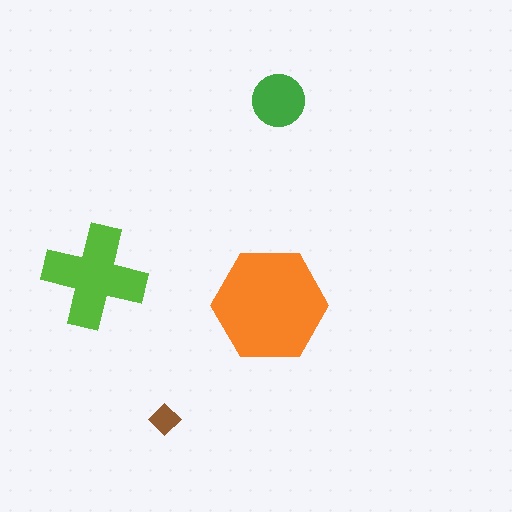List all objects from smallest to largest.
The brown diamond, the green circle, the lime cross, the orange hexagon.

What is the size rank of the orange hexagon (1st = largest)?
1st.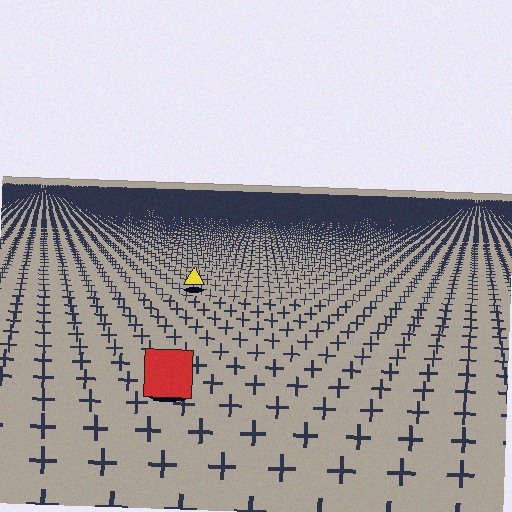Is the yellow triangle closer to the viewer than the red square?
No. The red square is closer — you can tell from the texture gradient: the ground texture is coarser near it.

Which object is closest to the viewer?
The red square is closest. The texture marks near it are larger and more spread out.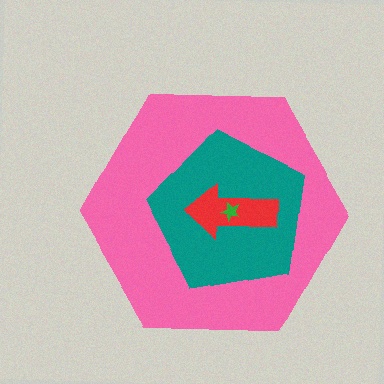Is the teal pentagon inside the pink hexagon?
Yes.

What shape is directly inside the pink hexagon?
The teal pentagon.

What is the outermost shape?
The pink hexagon.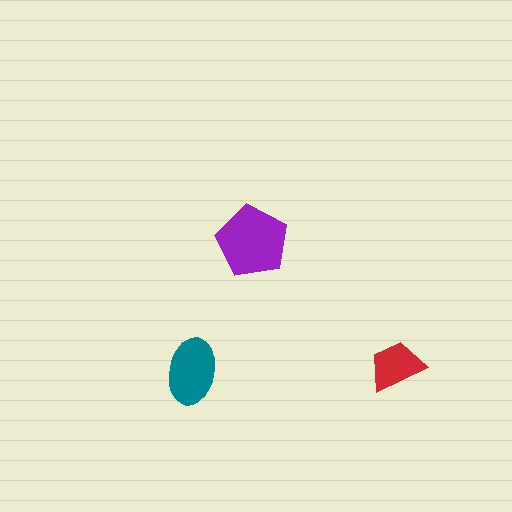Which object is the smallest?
The red trapezoid.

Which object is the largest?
The purple pentagon.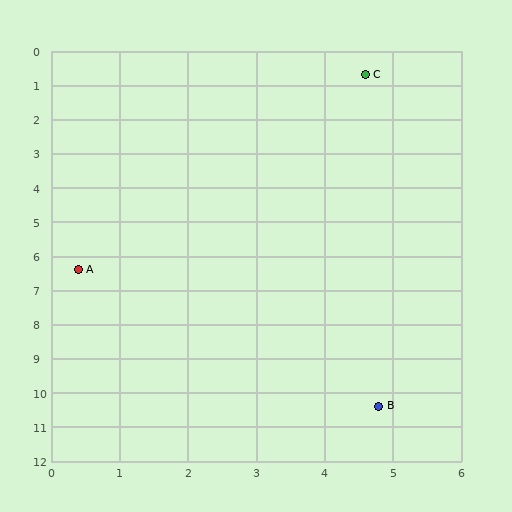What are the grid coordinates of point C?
Point C is at approximately (4.6, 0.7).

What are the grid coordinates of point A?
Point A is at approximately (0.4, 6.4).